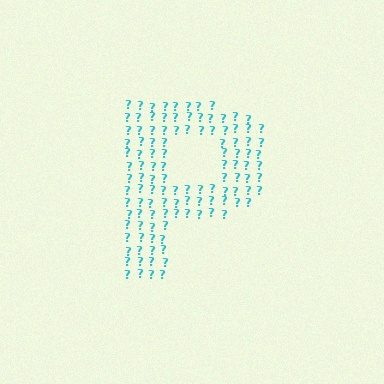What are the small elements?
The small elements are question marks.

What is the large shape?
The large shape is the letter P.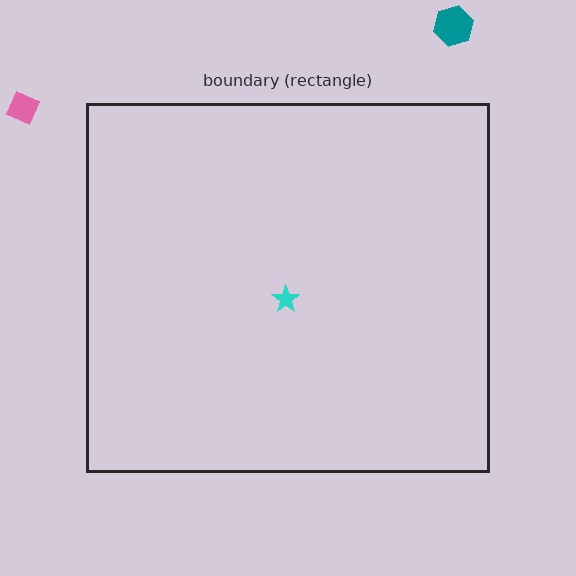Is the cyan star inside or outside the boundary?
Inside.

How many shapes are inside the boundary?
1 inside, 2 outside.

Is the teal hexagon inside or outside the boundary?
Outside.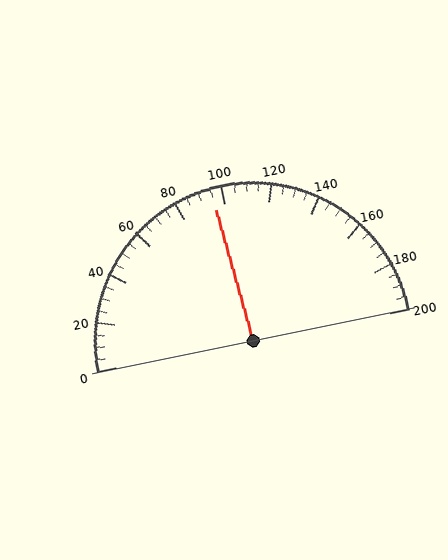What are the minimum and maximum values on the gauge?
The gauge ranges from 0 to 200.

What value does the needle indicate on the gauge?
The needle indicates approximately 95.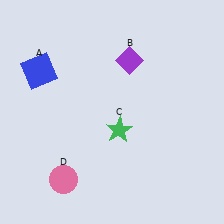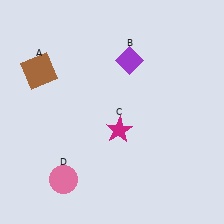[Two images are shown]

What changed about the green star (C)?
In Image 1, C is green. In Image 2, it changed to magenta.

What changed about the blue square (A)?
In Image 1, A is blue. In Image 2, it changed to brown.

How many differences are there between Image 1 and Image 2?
There are 2 differences between the two images.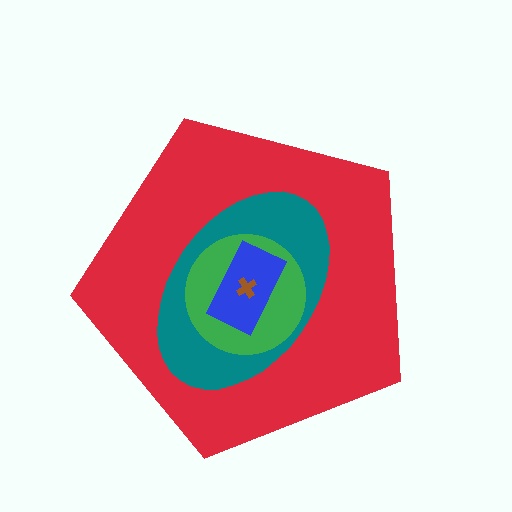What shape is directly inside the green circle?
The blue rectangle.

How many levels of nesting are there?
5.